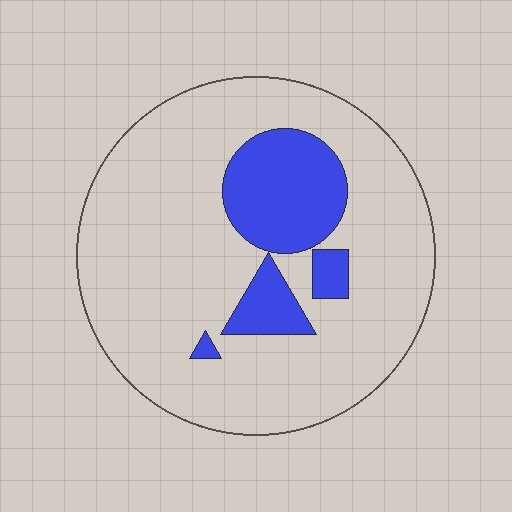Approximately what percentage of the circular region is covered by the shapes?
Approximately 20%.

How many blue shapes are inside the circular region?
4.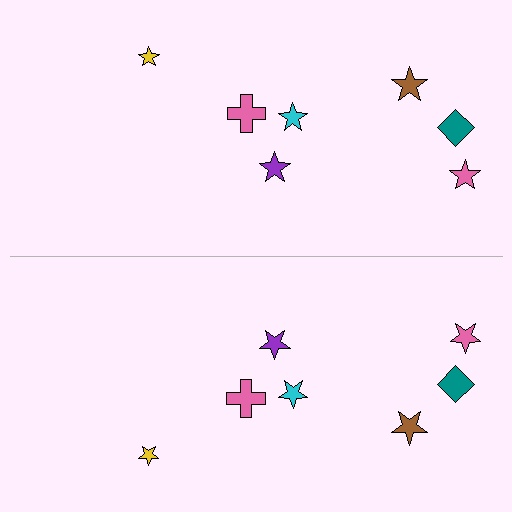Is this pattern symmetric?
Yes, this pattern has bilateral (reflection) symmetry.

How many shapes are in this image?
There are 14 shapes in this image.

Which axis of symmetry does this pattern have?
The pattern has a horizontal axis of symmetry running through the center of the image.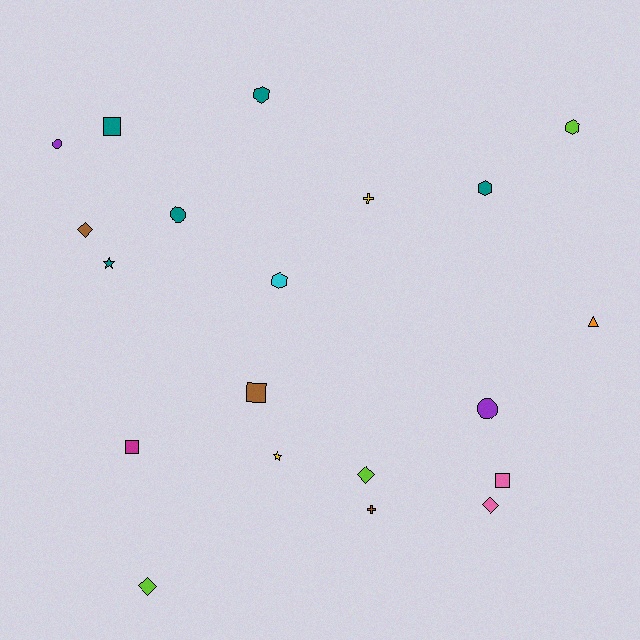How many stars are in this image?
There are 2 stars.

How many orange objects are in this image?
There is 1 orange object.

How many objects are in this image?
There are 20 objects.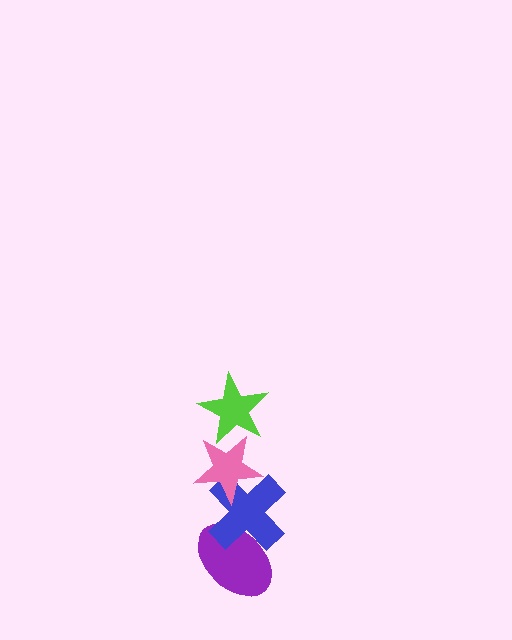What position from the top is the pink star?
The pink star is 2nd from the top.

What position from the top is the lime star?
The lime star is 1st from the top.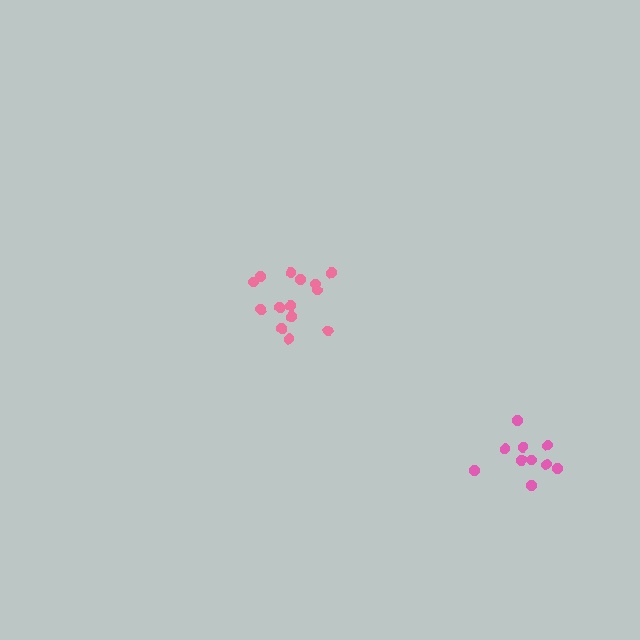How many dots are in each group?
Group 1: 14 dots, Group 2: 10 dots (24 total).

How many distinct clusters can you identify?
There are 2 distinct clusters.